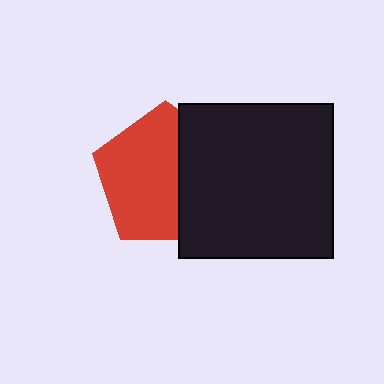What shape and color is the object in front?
The object in front is a black square.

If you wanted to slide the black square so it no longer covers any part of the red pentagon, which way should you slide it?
Slide it right — that is the most direct way to separate the two shapes.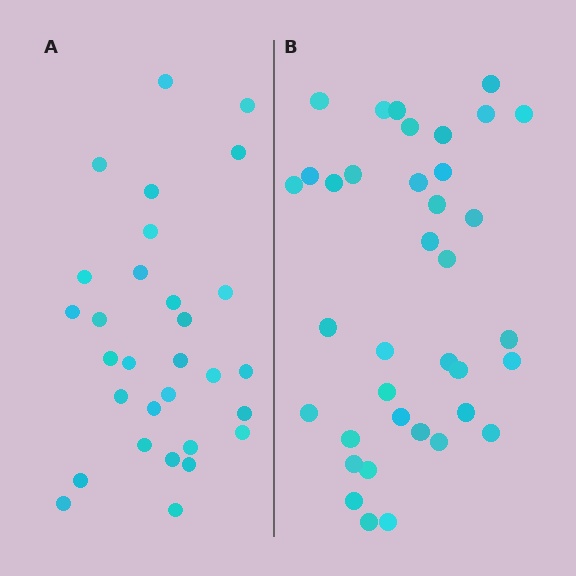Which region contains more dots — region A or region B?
Region B (the right region) has more dots.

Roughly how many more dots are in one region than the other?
Region B has roughly 8 or so more dots than region A.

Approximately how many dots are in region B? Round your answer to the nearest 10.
About 40 dots. (The exact count is 37, which rounds to 40.)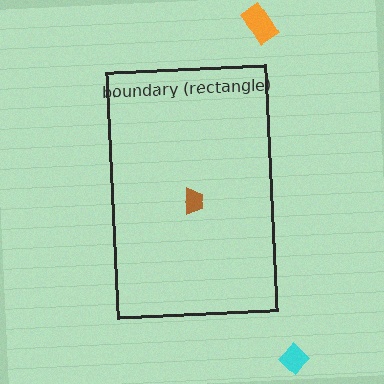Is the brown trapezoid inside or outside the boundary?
Inside.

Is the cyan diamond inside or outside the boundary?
Outside.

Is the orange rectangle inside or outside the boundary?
Outside.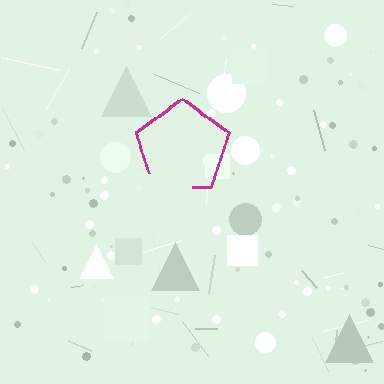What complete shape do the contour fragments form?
The contour fragments form a pentagon.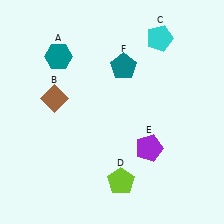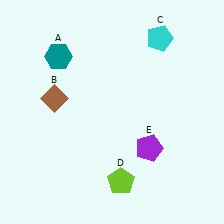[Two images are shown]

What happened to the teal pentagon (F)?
The teal pentagon (F) was removed in Image 2. It was in the top-right area of Image 1.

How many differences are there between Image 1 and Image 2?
There is 1 difference between the two images.